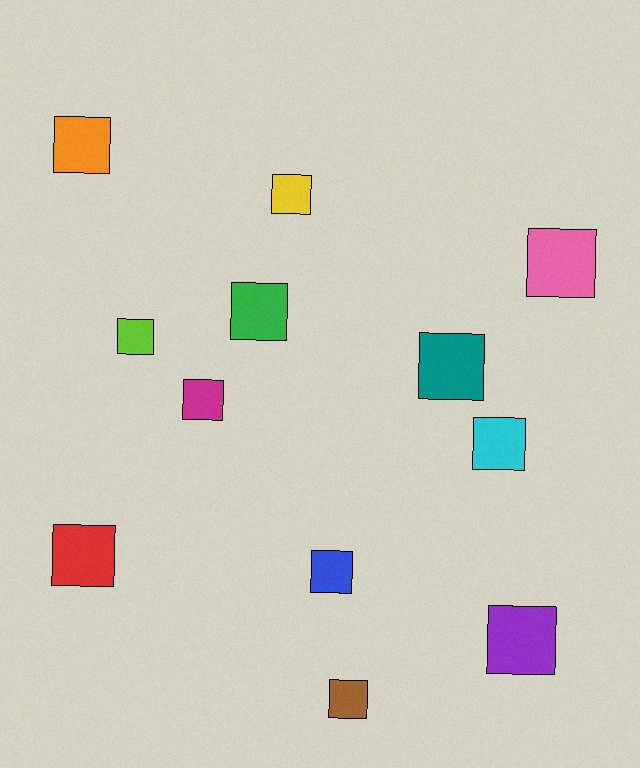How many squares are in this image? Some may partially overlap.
There are 12 squares.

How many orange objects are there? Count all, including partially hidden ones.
There is 1 orange object.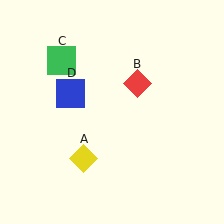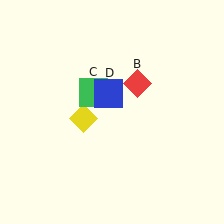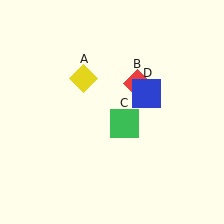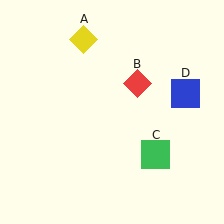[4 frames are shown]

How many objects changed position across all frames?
3 objects changed position: yellow diamond (object A), green square (object C), blue square (object D).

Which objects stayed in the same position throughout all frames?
Red diamond (object B) remained stationary.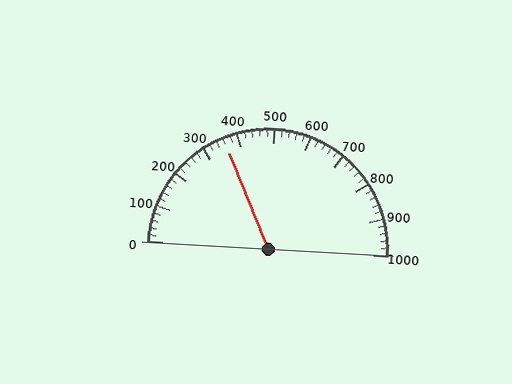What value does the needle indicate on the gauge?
The needle indicates approximately 360.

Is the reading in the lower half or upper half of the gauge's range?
The reading is in the lower half of the range (0 to 1000).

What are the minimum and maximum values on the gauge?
The gauge ranges from 0 to 1000.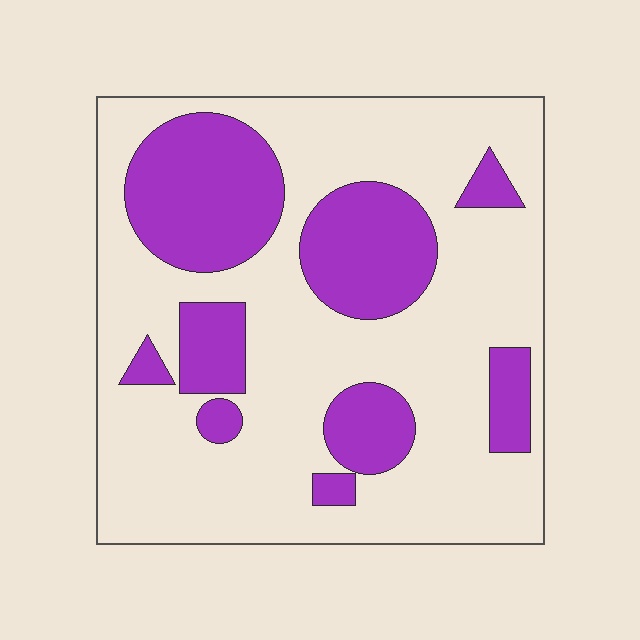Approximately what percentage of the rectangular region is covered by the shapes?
Approximately 30%.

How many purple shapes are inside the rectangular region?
9.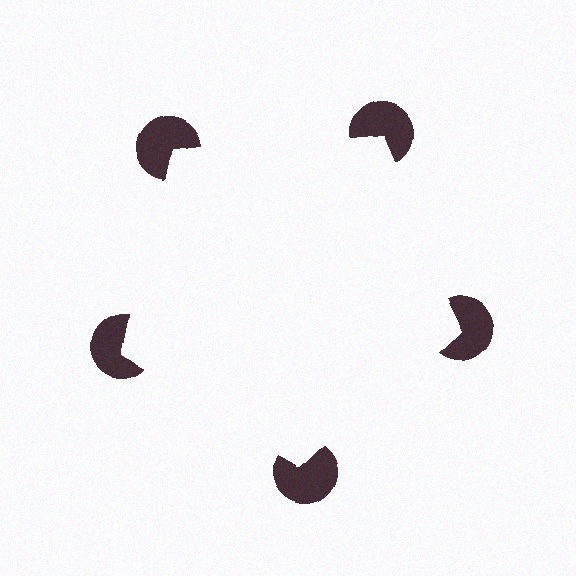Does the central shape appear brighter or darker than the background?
It typically appears slightly brighter than the background, even though no actual brightness change is drawn.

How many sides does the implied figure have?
5 sides.